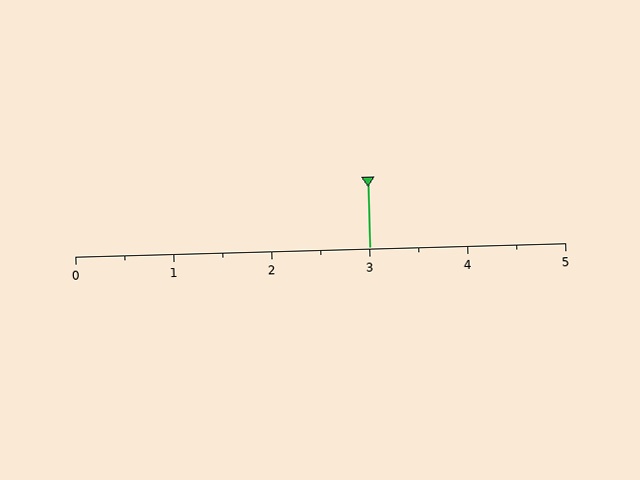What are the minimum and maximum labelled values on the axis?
The axis runs from 0 to 5.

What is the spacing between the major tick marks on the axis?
The major ticks are spaced 1 apart.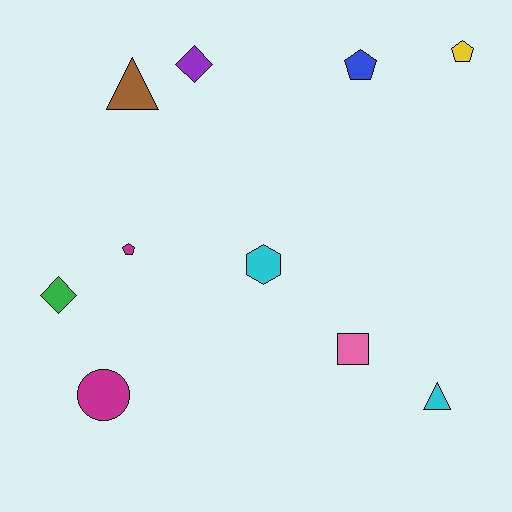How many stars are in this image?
There are no stars.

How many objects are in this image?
There are 10 objects.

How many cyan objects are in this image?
There are 2 cyan objects.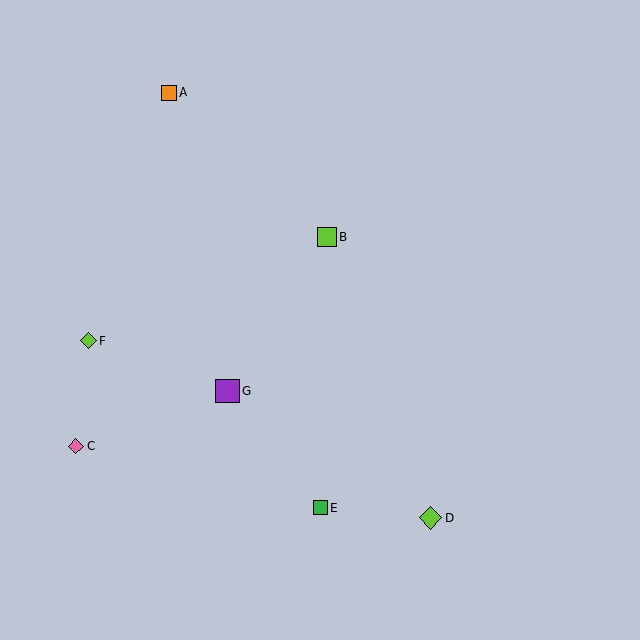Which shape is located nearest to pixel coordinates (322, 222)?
The lime square (labeled B) at (327, 237) is nearest to that location.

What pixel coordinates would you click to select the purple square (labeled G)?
Click at (228, 391) to select the purple square G.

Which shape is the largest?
The purple square (labeled G) is the largest.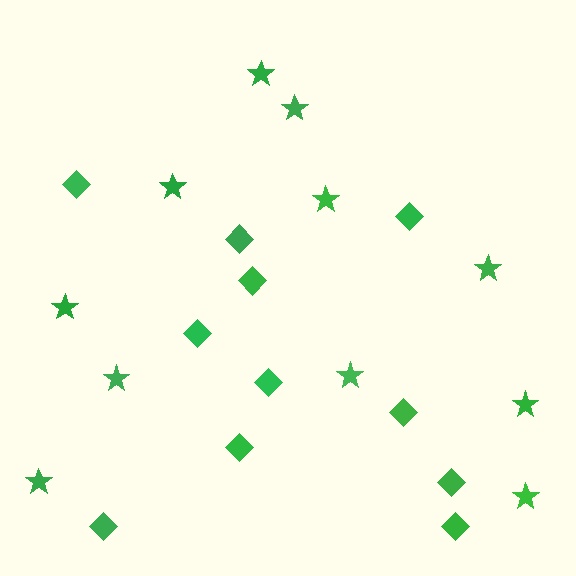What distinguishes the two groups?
There are 2 groups: one group of diamonds (11) and one group of stars (11).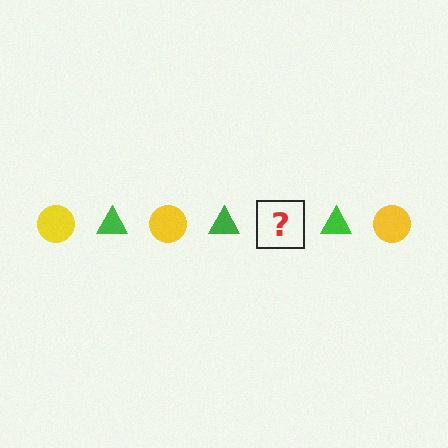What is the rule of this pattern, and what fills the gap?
The rule is that the pattern alternates between yellow circle and green triangle. The gap should be filled with a yellow circle.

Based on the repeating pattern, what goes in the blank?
The blank should be a yellow circle.